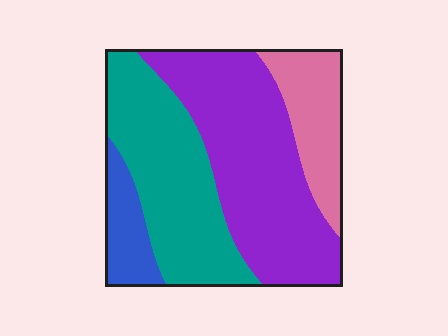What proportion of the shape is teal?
Teal takes up about one third (1/3) of the shape.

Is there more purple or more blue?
Purple.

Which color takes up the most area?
Purple, at roughly 40%.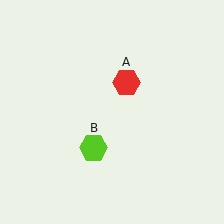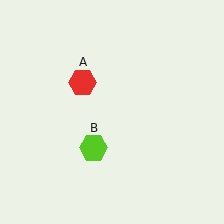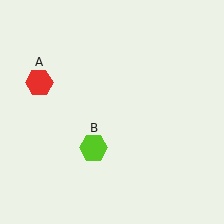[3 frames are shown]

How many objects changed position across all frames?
1 object changed position: red hexagon (object A).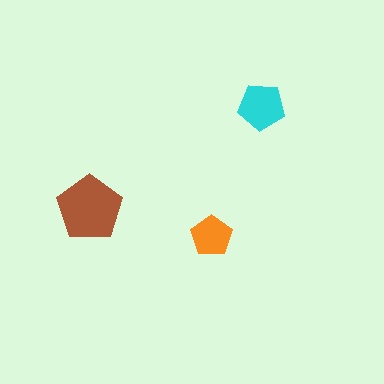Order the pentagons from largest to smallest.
the brown one, the cyan one, the orange one.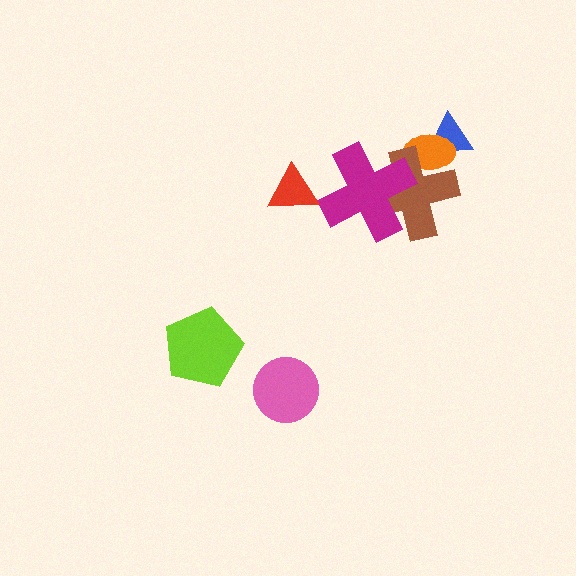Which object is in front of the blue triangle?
The orange ellipse is in front of the blue triangle.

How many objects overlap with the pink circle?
0 objects overlap with the pink circle.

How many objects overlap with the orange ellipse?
2 objects overlap with the orange ellipse.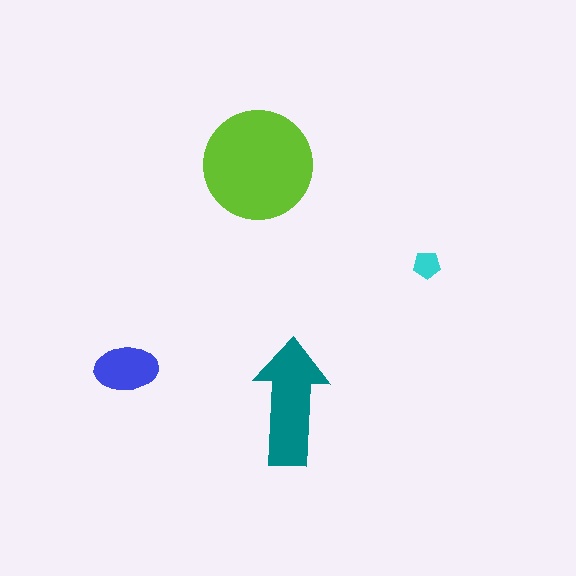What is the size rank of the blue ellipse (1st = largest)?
3rd.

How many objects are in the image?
There are 4 objects in the image.